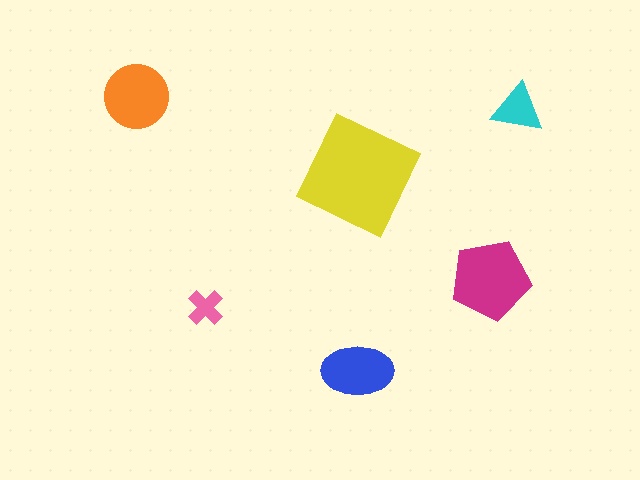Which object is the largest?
The yellow square.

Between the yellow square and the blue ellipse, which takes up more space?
The yellow square.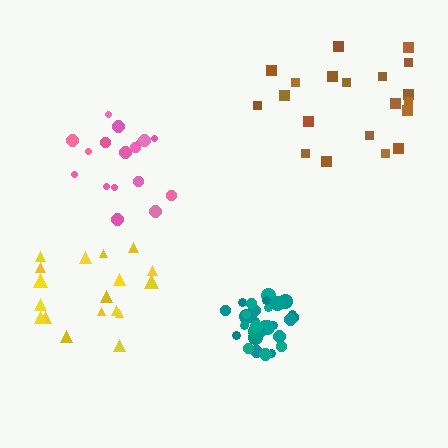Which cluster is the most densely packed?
Teal.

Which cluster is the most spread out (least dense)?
Brown.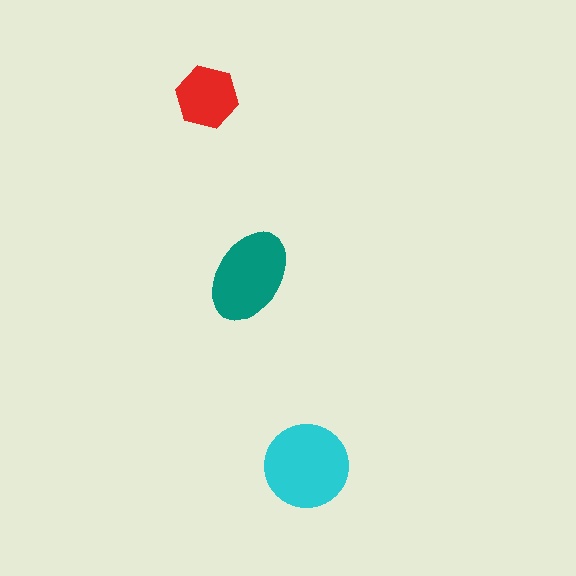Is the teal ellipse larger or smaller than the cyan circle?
Smaller.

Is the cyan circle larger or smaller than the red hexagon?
Larger.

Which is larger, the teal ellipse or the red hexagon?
The teal ellipse.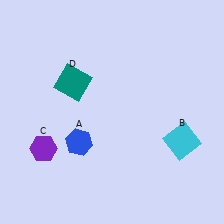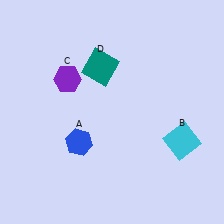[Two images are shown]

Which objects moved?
The objects that moved are: the purple hexagon (C), the teal square (D).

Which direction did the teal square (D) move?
The teal square (D) moved right.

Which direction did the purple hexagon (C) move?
The purple hexagon (C) moved up.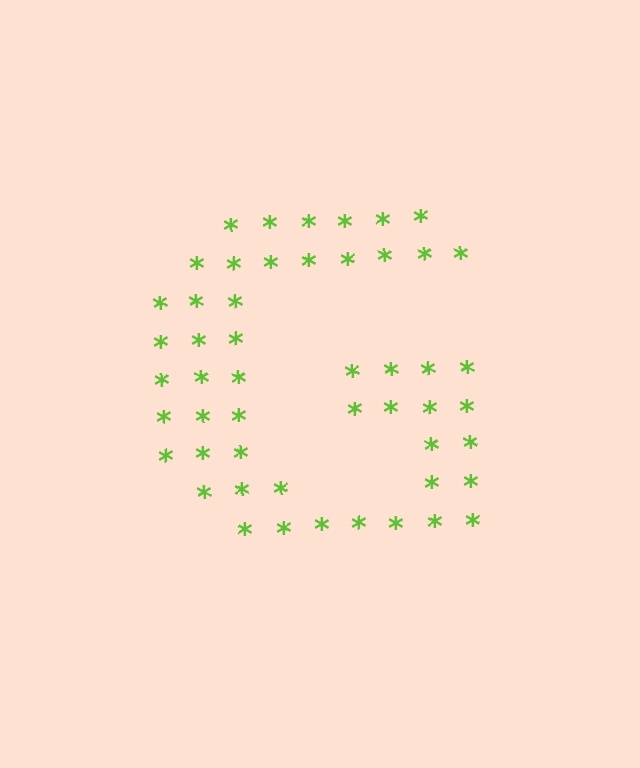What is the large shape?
The large shape is the letter G.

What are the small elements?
The small elements are asterisks.